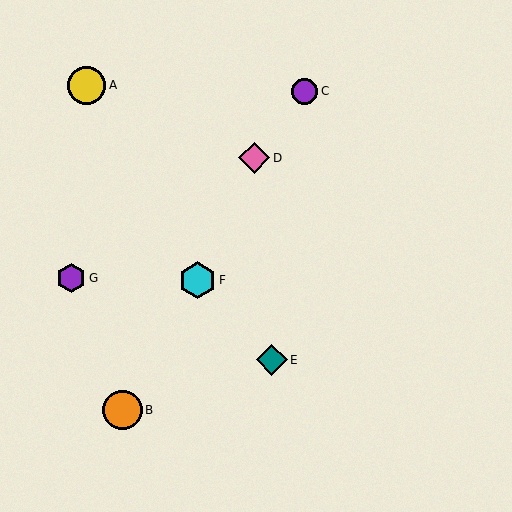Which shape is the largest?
The orange circle (labeled B) is the largest.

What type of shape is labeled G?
Shape G is a purple hexagon.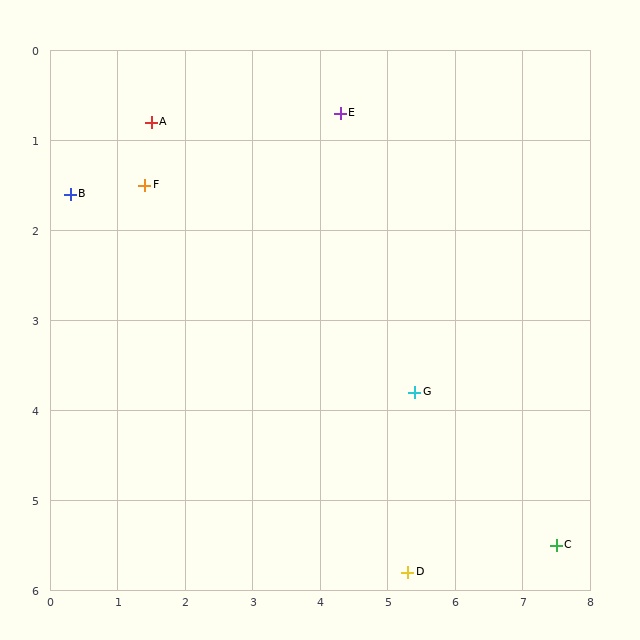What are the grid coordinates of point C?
Point C is at approximately (7.5, 5.5).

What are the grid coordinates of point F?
Point F is at approximately (1.4, 1.5).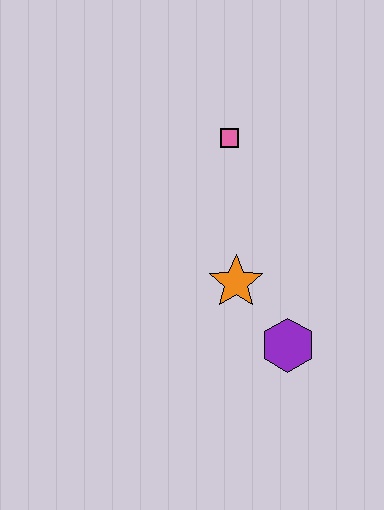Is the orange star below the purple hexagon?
No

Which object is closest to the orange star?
The purple hexagon is closest to the orange star.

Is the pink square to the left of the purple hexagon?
Yes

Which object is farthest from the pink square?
The purple hexagon is farthest from the pink square.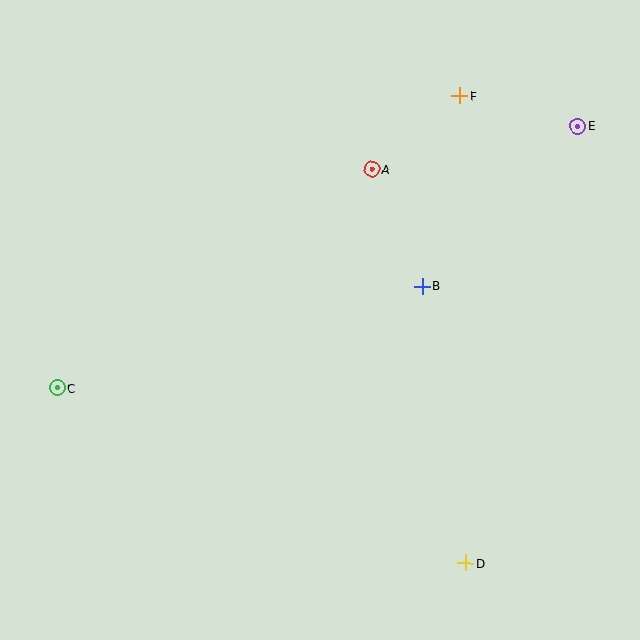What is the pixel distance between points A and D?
The distance between A and D is 405 pixels.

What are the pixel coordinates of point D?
Point D is at (465, 563).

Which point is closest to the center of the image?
Point B at (423, 286) is closest to the center.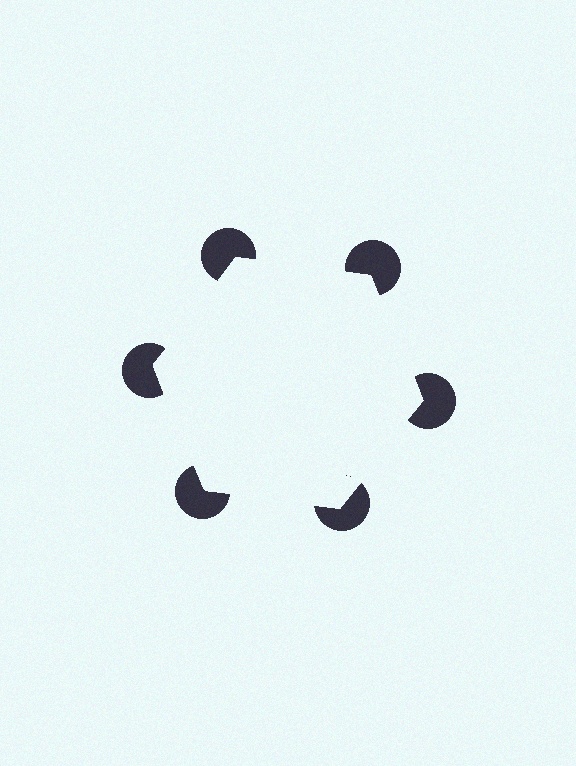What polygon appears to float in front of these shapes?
An illusory hexagon — its edges are inferred from the aligned wedge cuts in the pac-man discs, not physically drawn.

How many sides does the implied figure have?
6 sides.